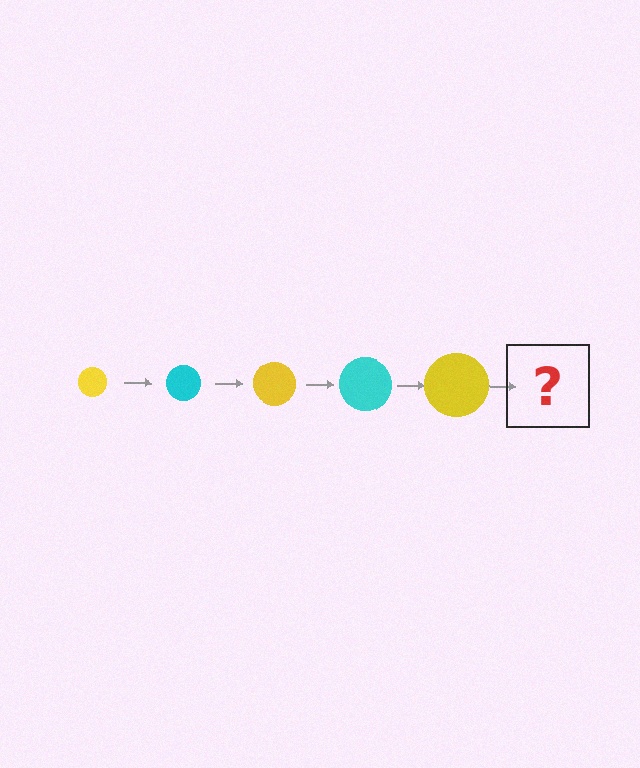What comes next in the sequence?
The next element should be a cyan circle, larger than the previous one.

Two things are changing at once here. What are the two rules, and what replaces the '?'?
The two rules are that the circle grows larger each step and the color cycles through yellow and cyan. The '?' should be a cyan circle, larger than the previous one.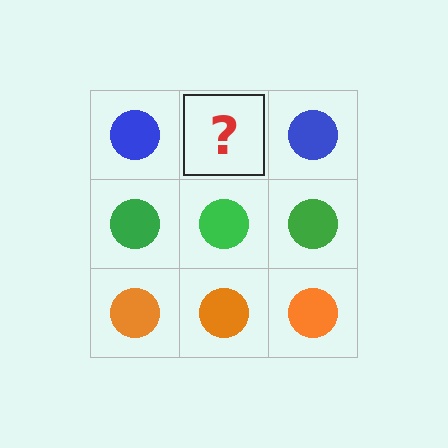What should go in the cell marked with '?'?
The missing cell should contain a blue circle.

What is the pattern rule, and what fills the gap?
The rule is that each row has a consistent color. The gap should be filled with a blue circle.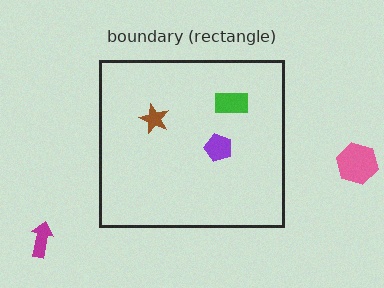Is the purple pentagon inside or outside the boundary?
Inside.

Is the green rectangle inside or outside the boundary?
Inside.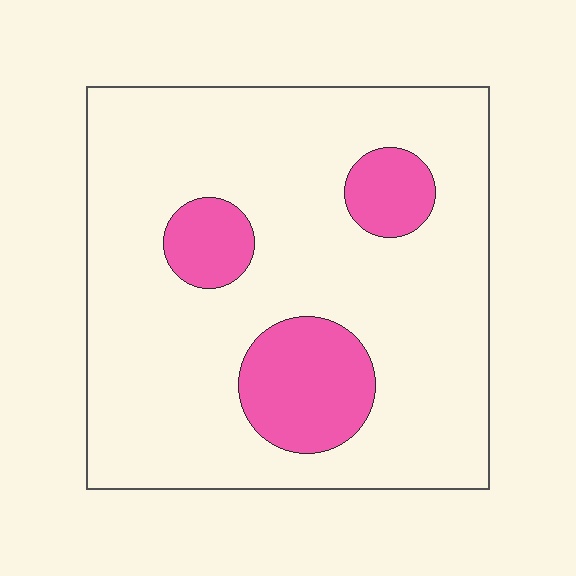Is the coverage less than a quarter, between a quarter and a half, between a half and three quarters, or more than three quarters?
Less than a quarter.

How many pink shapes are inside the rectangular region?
3.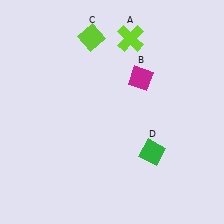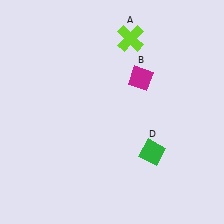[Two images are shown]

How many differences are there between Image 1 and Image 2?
There is 1 difference between the two images.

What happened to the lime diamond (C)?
The lime diamond (C) was removed in Image 2. It was in the top-left area of Image 1.